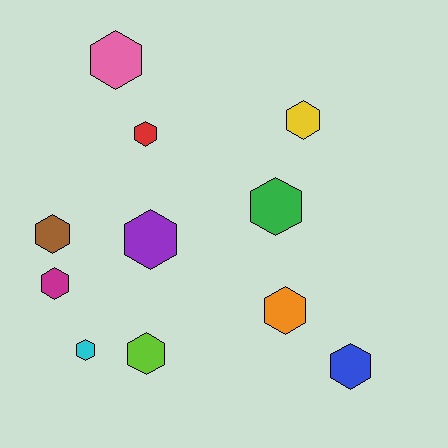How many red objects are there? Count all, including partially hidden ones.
There is 1 red object.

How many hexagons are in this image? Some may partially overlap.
There are 11 hexagons.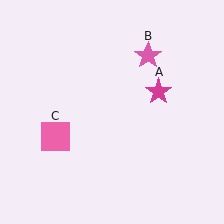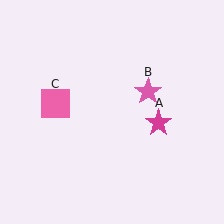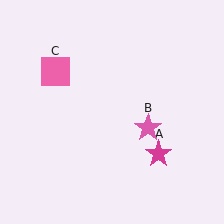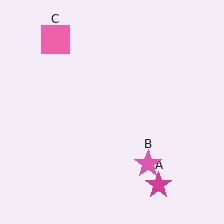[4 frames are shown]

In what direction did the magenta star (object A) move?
The magenta star (object A) moved down.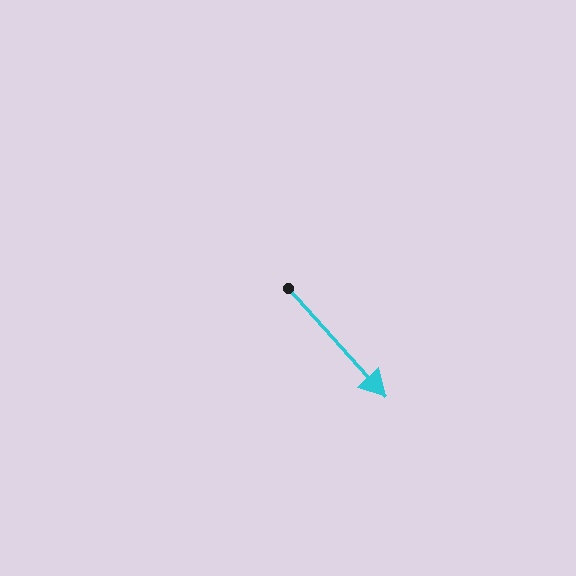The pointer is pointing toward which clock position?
Roughly 5 o'clock.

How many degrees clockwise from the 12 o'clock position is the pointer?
Approximately 138 degrees.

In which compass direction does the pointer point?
Southeast.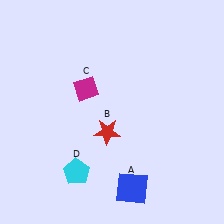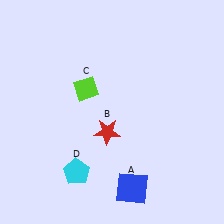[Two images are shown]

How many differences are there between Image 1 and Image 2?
There is 1 difference between the two images.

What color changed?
The diamond (C) changed from magenta in Image 1 to lime in Image 2.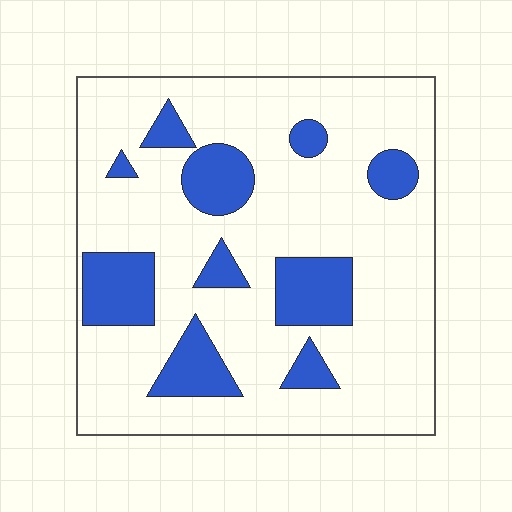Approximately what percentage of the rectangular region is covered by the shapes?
Approximately 20%.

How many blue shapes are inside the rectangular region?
10.